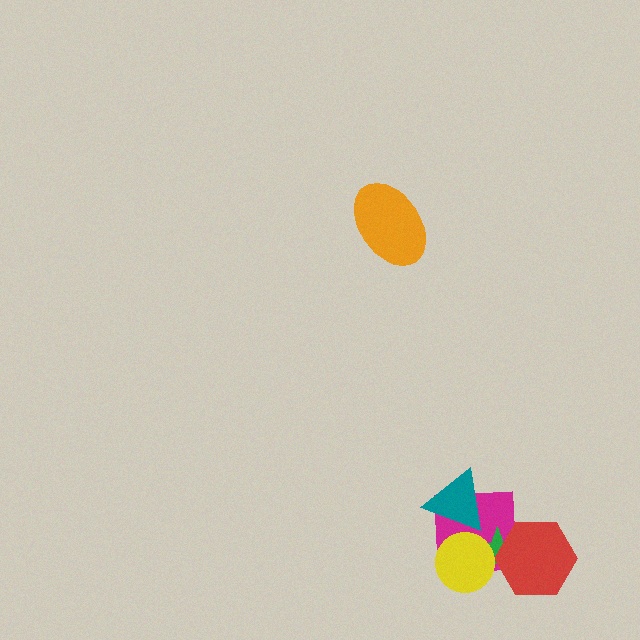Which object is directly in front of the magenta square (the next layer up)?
The green star is directly in front of the magenta square.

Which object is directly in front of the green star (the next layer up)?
The red hexagon is directly in front of the green star.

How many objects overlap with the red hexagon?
2 objects overlap with the red hexagon.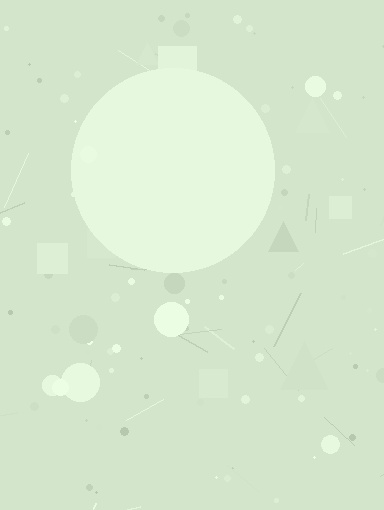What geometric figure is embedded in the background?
A circle is embedded in the background.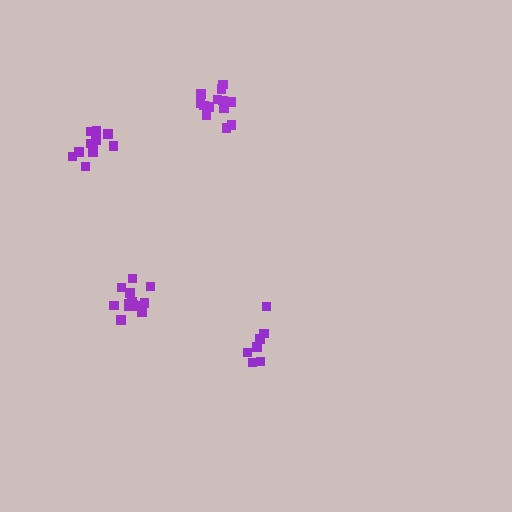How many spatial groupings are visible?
There are 4 spatial groupings.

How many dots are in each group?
Group 1: 11 dots, Group 2: 13 dots, Group 3: 13 dots, Group 4: 7 dots (44 total).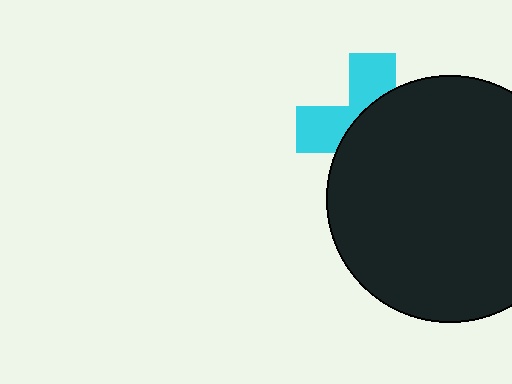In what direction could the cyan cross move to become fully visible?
The cyan cross could move toward the upper-left. That would shift it out from behind the black circle entirely.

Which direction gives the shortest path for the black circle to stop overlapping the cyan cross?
Moving toward the lower-right gives the shortest separation.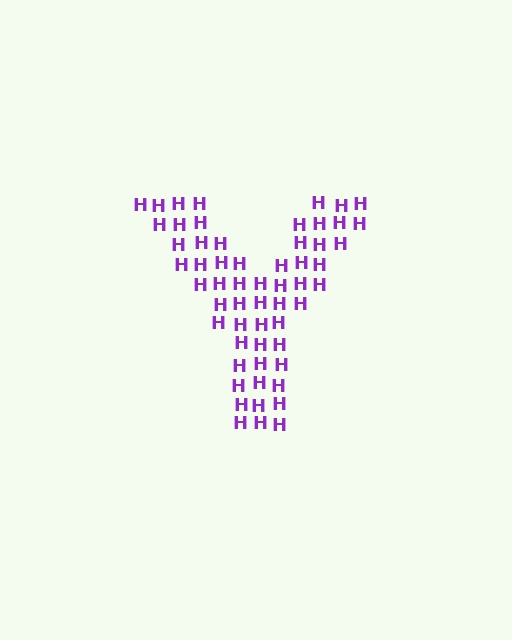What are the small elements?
The small elements are letter H's.